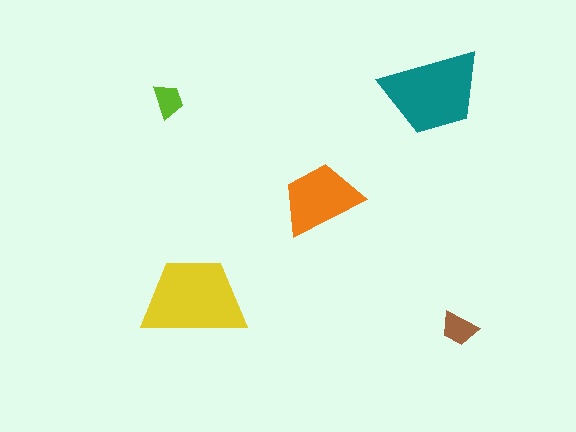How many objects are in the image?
There are 5 objects in the image.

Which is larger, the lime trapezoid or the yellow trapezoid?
The yellow one.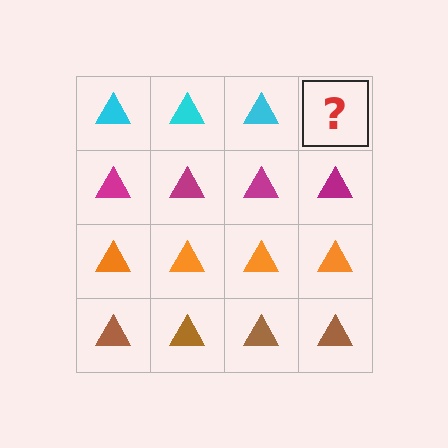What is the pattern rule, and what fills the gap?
The rule is that each row has a consistent color. The gap should be filled with a cyan triangle.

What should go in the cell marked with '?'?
The missing cell should contain a cyan triangle.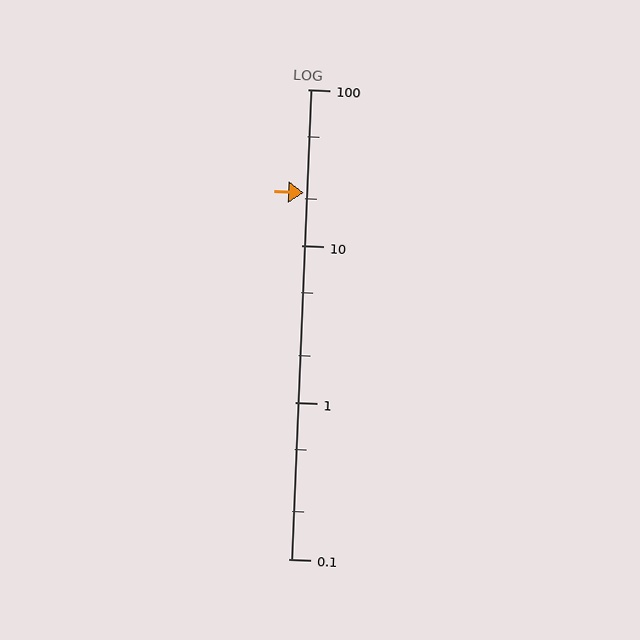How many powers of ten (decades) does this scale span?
The scale spans 3 decades, from 0.1 to 100.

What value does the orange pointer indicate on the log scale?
The pointer indicates approximately 22.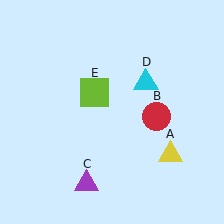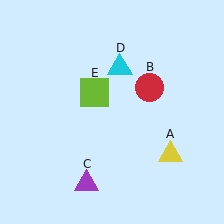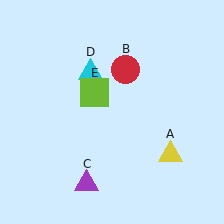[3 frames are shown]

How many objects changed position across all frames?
2 objects changed position: red circle (object B), cyan triangle (object D).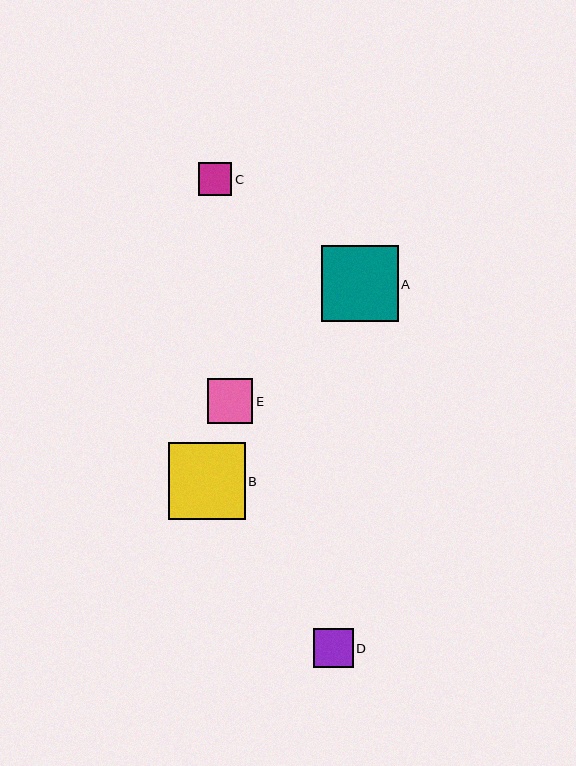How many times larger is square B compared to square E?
Square B is approximately 1.7 times the size of square E.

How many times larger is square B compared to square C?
Square B is approximately 2.3 times the size of square C.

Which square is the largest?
Square B is the largest with a size of approximately 77 pixels.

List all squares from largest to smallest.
From largest to smallest: B, A, E, D, C.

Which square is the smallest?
Square C is the smallest with a size of approximately 33 pixels.